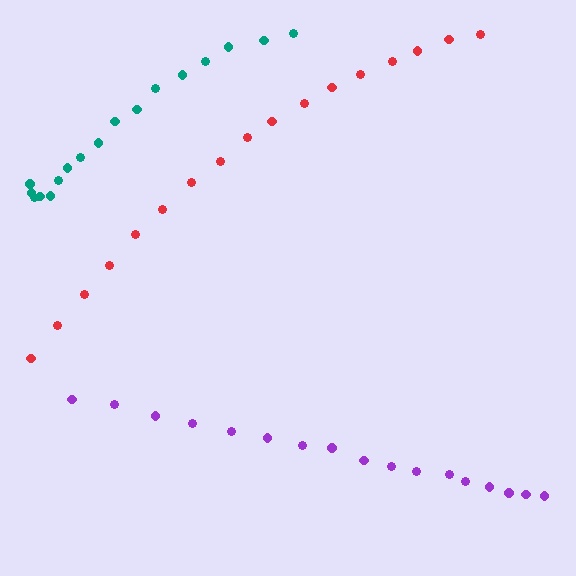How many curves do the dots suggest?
There are 3 distinct paths.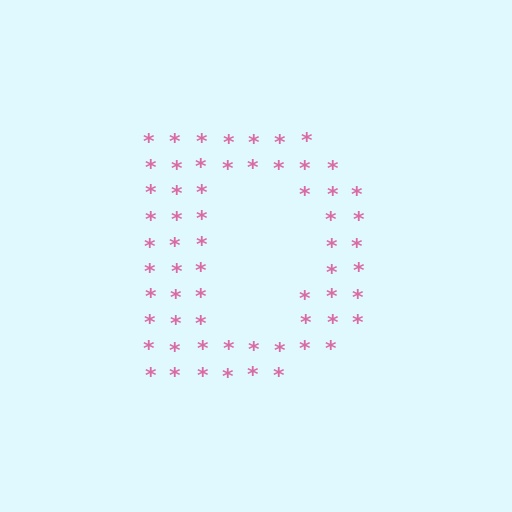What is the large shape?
The large shape is the letter D.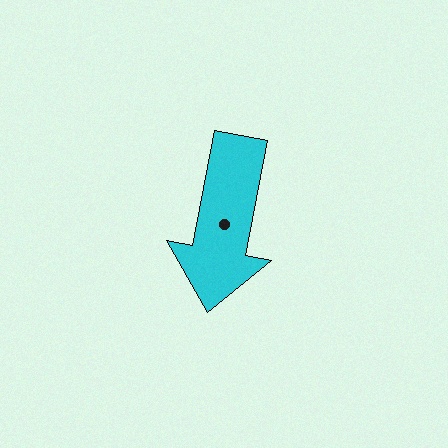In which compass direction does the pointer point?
South.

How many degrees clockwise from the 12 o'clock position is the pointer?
Approximately 191 degrees.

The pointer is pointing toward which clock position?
Roughly 6 o'clock.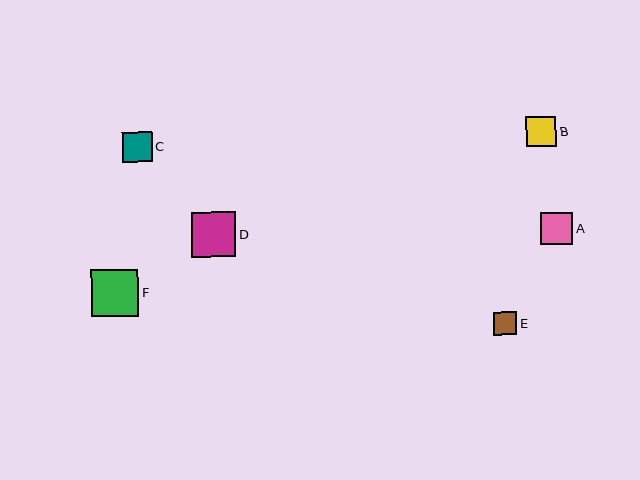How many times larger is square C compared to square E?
Square C is approximately 1.3 times the size of square E.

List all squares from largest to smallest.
From largest to smallest: F, D, A, C, B, E.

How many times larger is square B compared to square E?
Square B is approximately 1.3 times the size of square E.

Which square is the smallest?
Square E is the smallest with a size of approximately 23 pixels.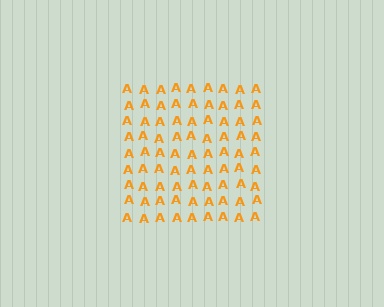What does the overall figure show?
The overall figure shows a square.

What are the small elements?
The small elements are letter A's.